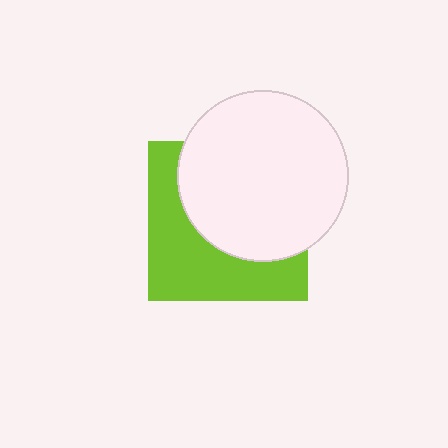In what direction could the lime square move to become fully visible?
The lime square could move toward the lower-left. That would shift it out from behind the white circle entirely.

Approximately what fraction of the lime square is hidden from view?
Roughly 54% of the lime square is hidden behind the white circle.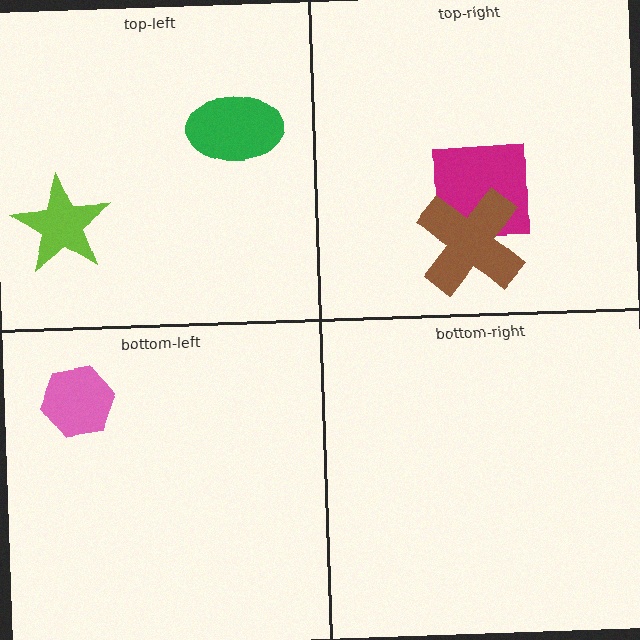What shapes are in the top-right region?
The magenta square, the brown cross.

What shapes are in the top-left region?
The lime star, the green ellipse.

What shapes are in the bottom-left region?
The pink hexagon.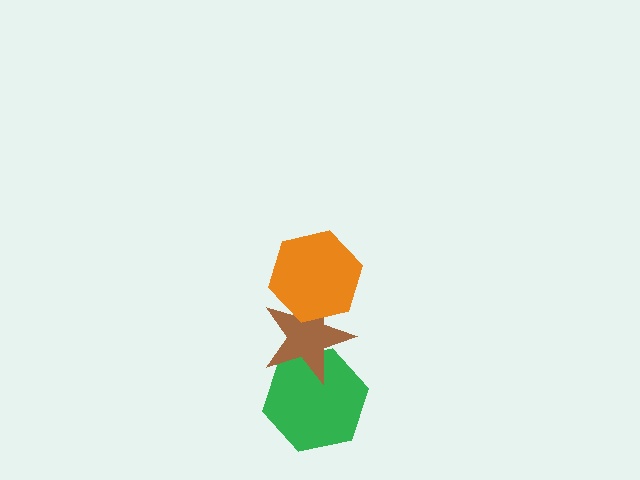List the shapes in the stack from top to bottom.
From top to bottom: the orange hexagon, the brown star, the green hexagon.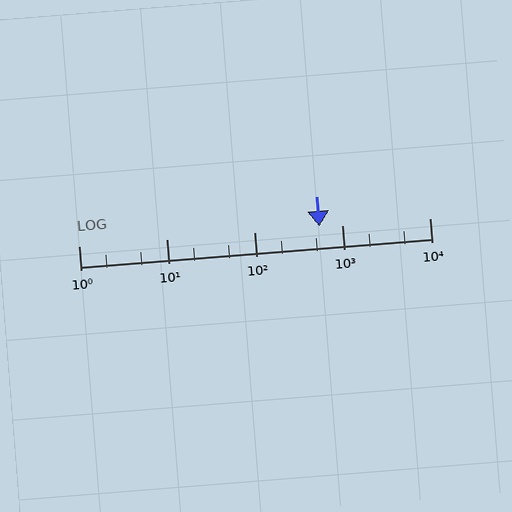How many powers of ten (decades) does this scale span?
The scale spans 4 decades, from 1 to 10000.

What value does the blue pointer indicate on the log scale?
The pointer indicates approximately 560.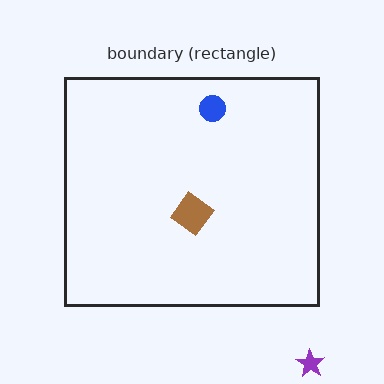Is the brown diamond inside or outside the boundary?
Inside.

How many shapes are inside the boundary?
2 inside, 1 outside.